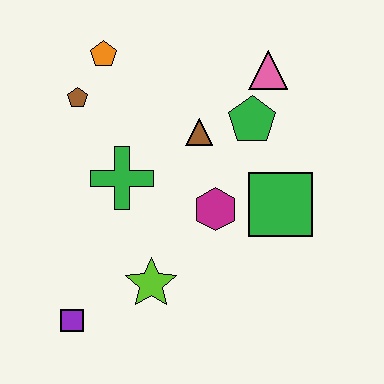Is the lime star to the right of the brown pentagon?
Yes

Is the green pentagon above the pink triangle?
No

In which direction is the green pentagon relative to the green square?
The green pentagon is above the green square.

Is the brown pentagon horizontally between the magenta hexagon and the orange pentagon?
No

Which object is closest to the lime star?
The purple square is closest to the lime star.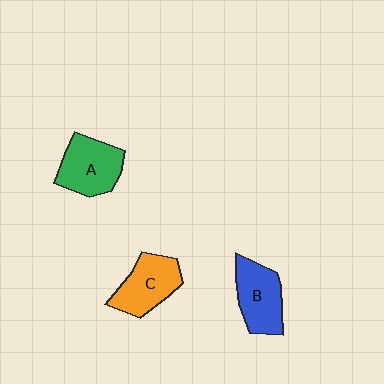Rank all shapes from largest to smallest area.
From largest to smallest: A (green), C (orange), B (blue).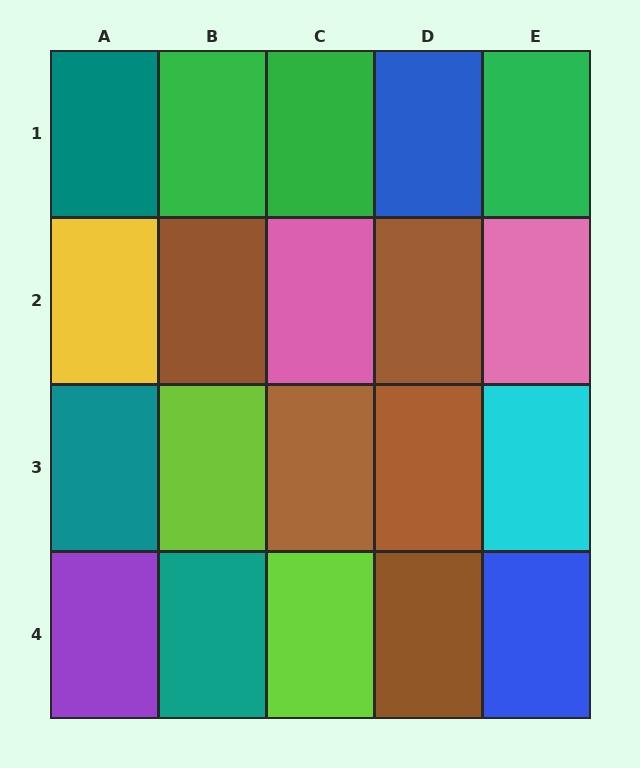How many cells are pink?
2 cells are pink.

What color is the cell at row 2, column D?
Brown.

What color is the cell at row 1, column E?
Green.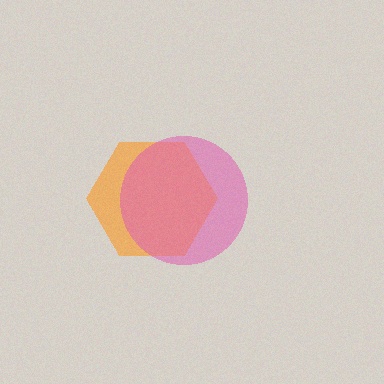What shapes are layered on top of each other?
The layered shapes are: an orange hexagon, a pink circle.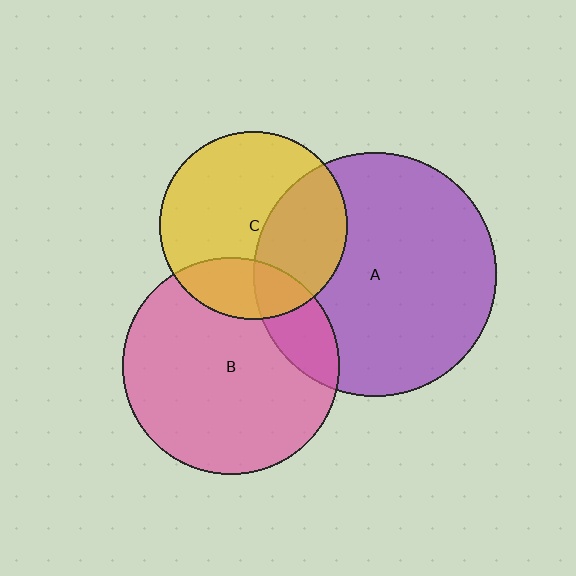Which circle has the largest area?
Circle A (purple).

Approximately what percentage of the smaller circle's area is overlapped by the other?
Approximately 35%.